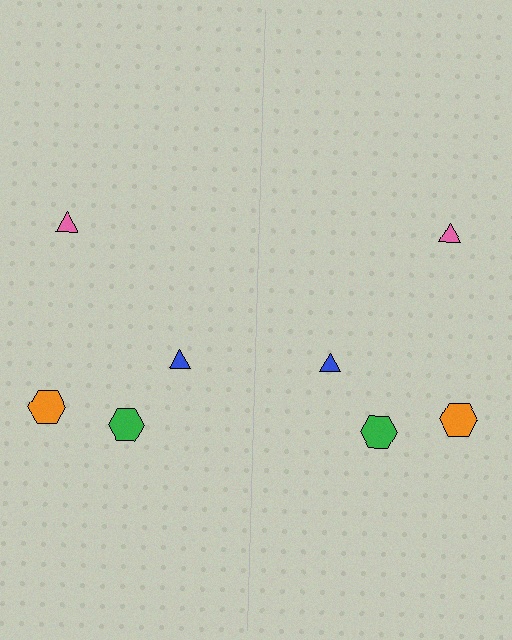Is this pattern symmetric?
Yes, this pattern has bilateral (reflection) symmetry.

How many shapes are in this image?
There are 8 shapes in this image.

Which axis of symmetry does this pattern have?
The pattern has a vertical axis of symmetry running through the center of the image.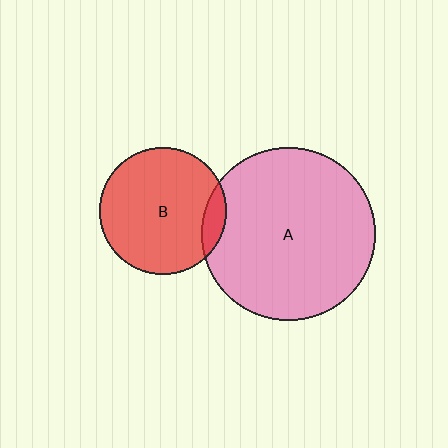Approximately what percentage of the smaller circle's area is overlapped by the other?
Approximately 10%.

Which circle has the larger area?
Circle A (pink).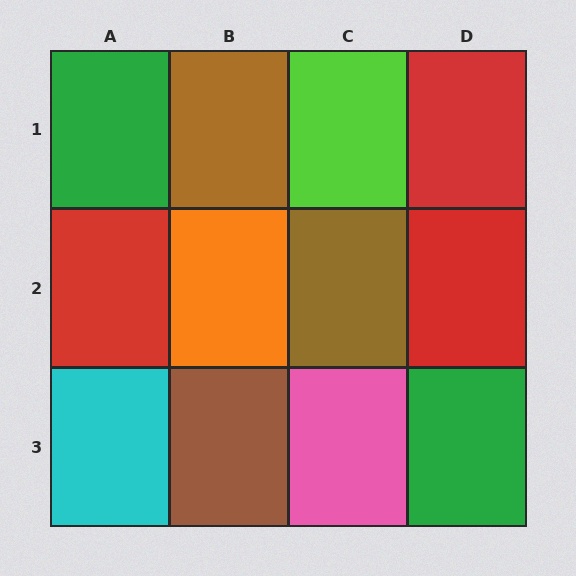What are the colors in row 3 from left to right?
Cyan, brown, pink, green.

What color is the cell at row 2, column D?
Red.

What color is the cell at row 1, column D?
Red.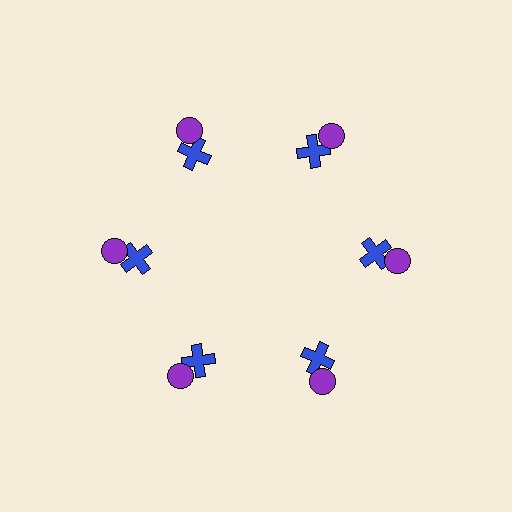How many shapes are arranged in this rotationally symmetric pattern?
There are 12 shapes, arranged in 6 groups of 2.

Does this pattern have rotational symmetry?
Yes, this pattern has 6-fold rotational symmetry. It looks the same after rotating 60 degrees around the center.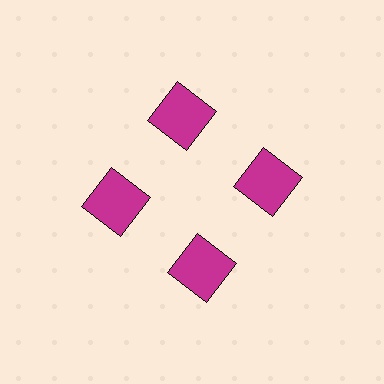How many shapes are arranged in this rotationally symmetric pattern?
There are 4 shapes, arranged in 4 groups of 1.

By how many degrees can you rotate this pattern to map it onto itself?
The pattern maps onto itself every 90 degrees of rotation.